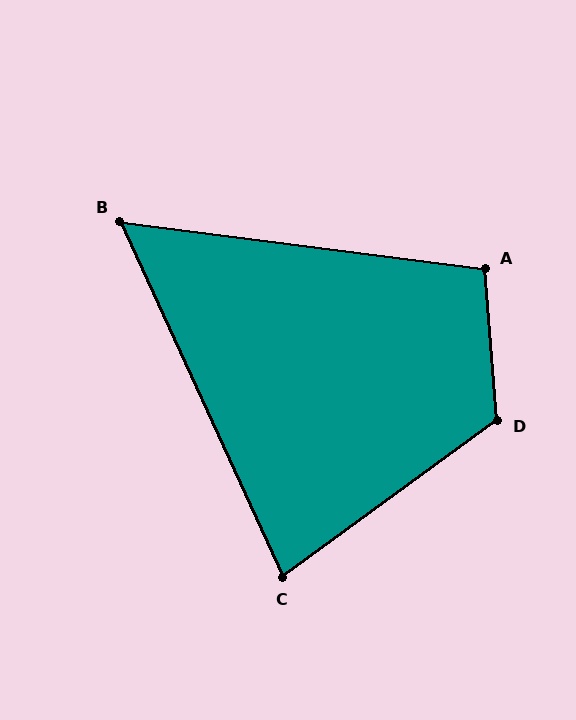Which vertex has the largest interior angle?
D, at approximately 122 degrees.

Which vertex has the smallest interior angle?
B, at approximately 58 degrees.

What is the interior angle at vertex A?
Approximately 102 degrees (obtuse).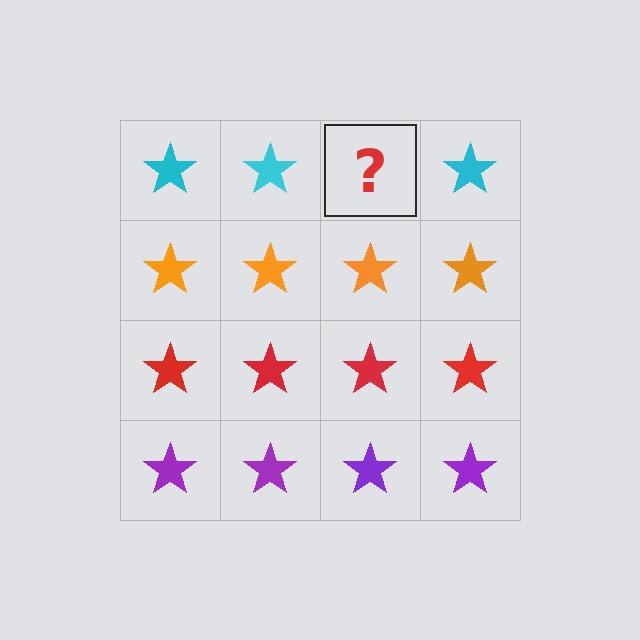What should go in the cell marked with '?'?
The missing cell should contain a cyan star.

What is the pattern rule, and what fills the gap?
The rule is that each row has a consistent color. The gap should be filled with a cyan star.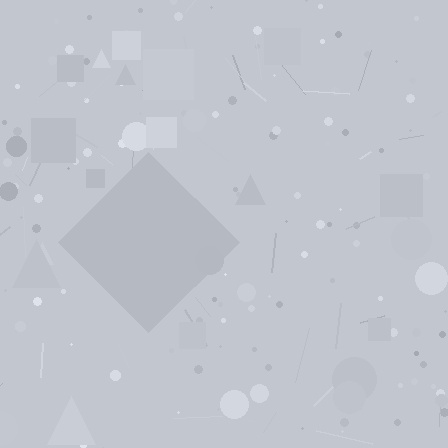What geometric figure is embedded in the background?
A diamond is embedded in the background.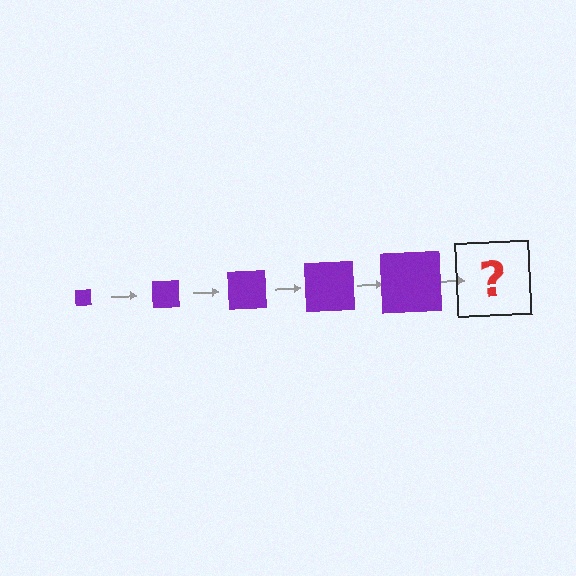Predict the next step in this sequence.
The next step is a purple square, larger than the previous one.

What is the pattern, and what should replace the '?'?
The pattern is that the square gets progressively larger each step. The '?' should be a purple square, larger than the previous one.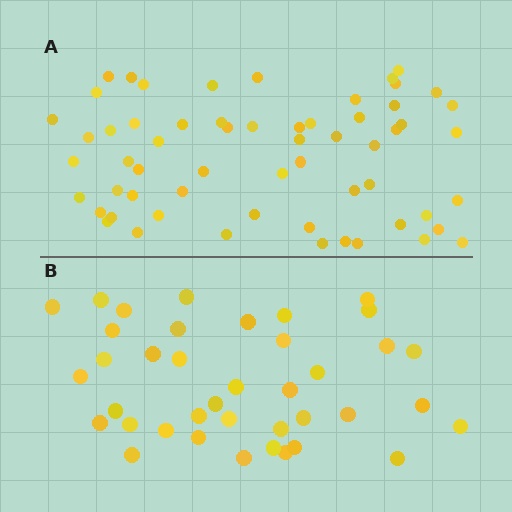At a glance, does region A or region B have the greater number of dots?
Region A (the top region) has more dots.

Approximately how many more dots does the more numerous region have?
Region A has approximately 20 more dots than region B.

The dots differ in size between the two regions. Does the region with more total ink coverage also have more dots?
No. Region B has more total ink coverage because its dots are larger, but region A actually contains more individual dots. Total area can be misleading — the number of items is what matters here.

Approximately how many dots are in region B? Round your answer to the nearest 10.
About 40 dots. (The exact count is 39, which rounds to 40.)